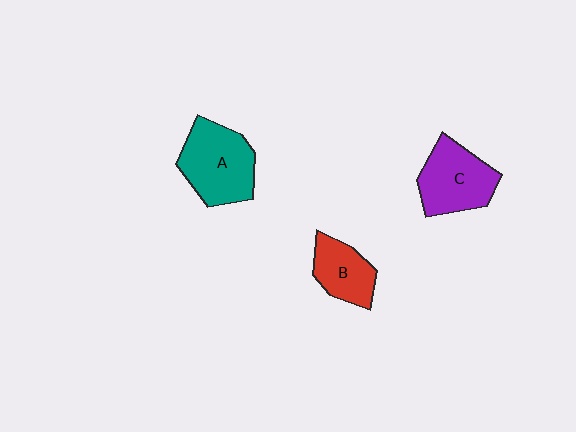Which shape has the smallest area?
Shape B (red).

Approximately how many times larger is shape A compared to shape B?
Approximately 1.6 times.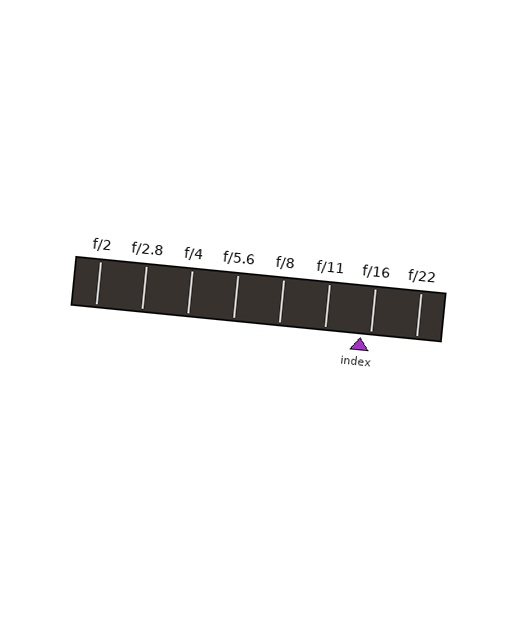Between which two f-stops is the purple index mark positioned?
The index mark is between f/11 and f/16.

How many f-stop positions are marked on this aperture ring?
There are 8 f-stop positions marked.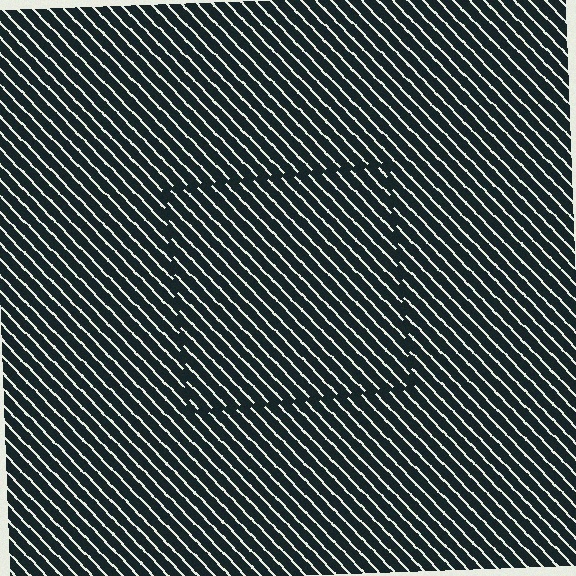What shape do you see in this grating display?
An illusory square. The interior of the shape contains the same grating, shifted by half a period — the contour is defined by the phase discontinuity where line-ends from the inner and outer gratings abut.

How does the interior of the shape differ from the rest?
The interior of the shape contains the same grating, shifted by half a period — the contour is defined by the phase discontinuity where line-ends from the inner and outer gratings abut.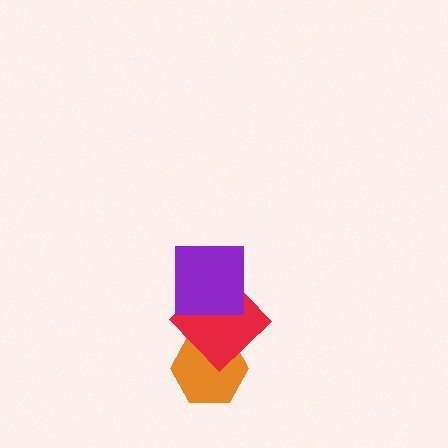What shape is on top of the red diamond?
The purple square is on top of the red diamond.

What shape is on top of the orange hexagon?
The red diamond is on top of the orange hexagon.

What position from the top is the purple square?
The purple square is 1st from the top.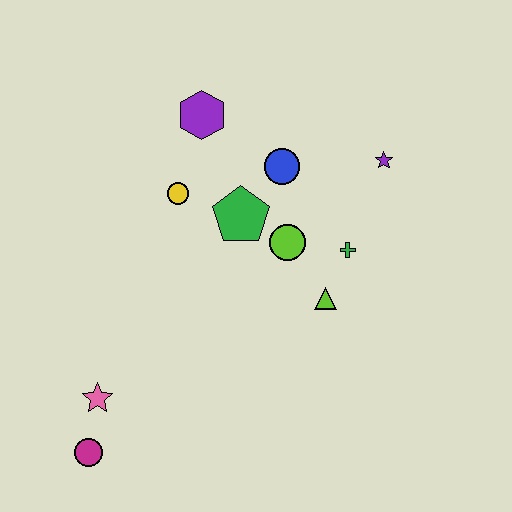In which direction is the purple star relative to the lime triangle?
The purple star is above the lime triangle.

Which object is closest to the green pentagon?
The lime circle is closest to the green pentagon.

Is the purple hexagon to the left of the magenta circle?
No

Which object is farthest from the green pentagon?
The magenta circle is farthest from the green pentagon.